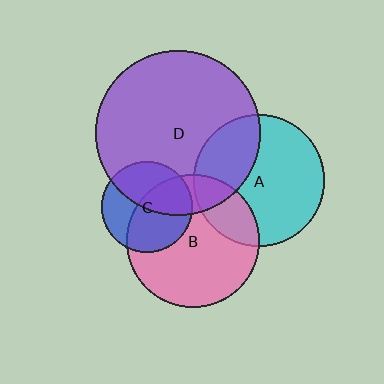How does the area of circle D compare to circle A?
Approximately 1.6 times.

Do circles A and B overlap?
Yes.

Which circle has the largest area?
Circle D (purple).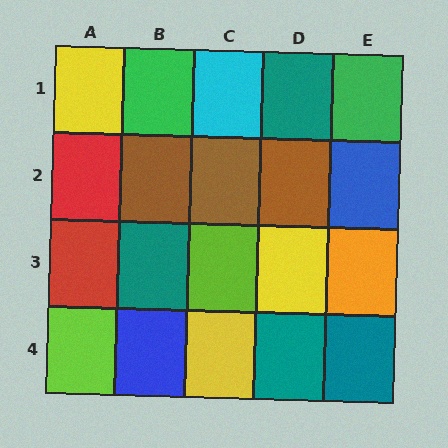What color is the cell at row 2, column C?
Brown.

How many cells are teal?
4 cells are teal.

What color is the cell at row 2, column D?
Brown.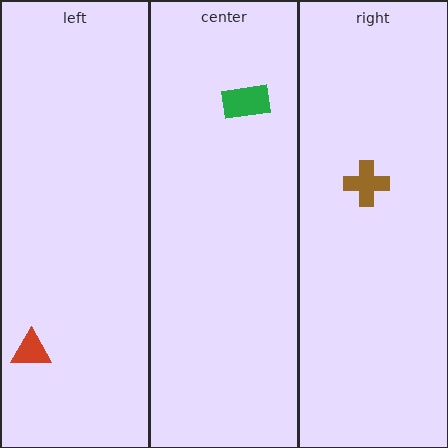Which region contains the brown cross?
The right region.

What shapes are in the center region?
The green rectangle.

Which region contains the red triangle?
The left region.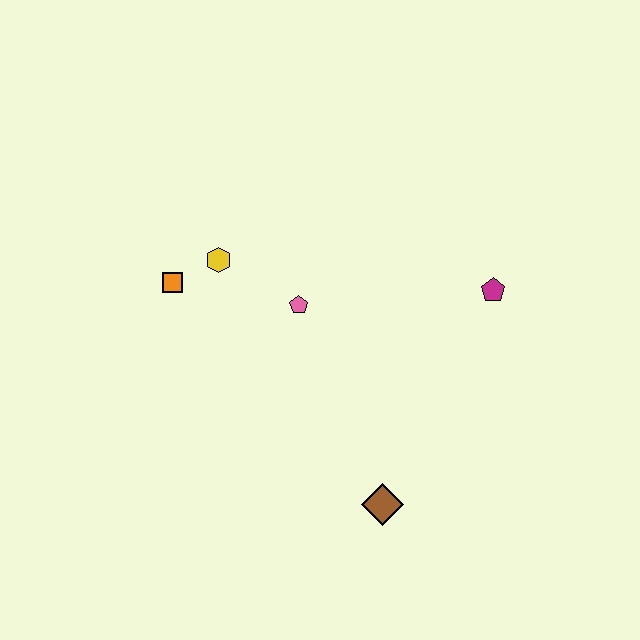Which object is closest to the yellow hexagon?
The orange square is closest to the yellow hexagon.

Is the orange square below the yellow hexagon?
Yes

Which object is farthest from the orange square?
The magenta pentagon is farthest from the orange square.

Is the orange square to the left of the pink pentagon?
Yes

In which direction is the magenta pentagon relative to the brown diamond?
The magenta pentagon is above the brown diamond.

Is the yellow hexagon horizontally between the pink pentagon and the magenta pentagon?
No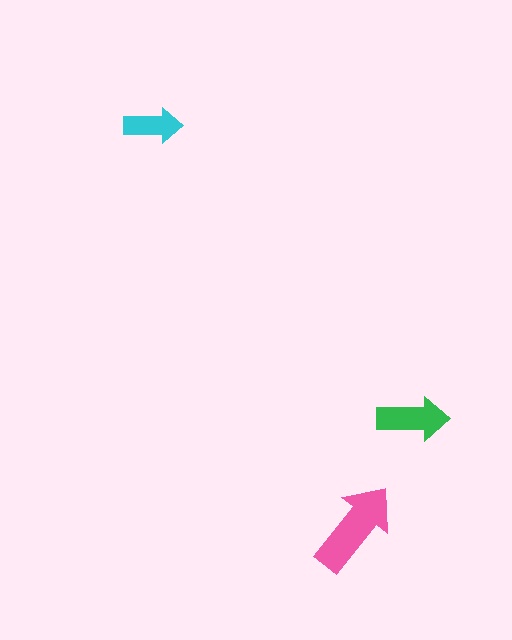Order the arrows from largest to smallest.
the pink one, the green one, the cyan one.